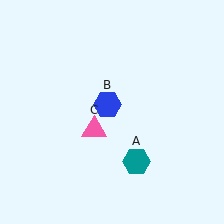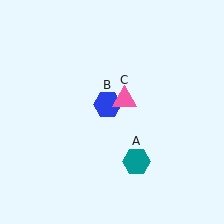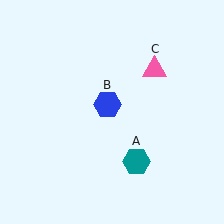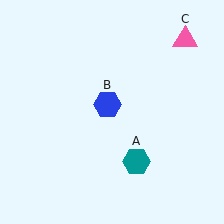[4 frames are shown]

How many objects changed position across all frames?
1 object changed position: pink triangle (object C).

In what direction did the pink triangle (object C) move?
The pink triangle (object C) moved up and to the right.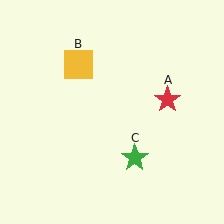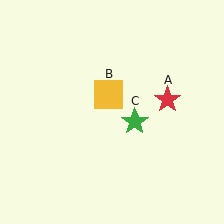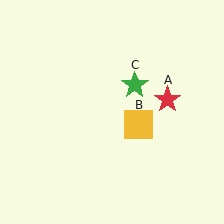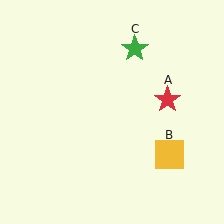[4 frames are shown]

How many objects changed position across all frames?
2 objects changed position: yellow square (object B), green star (object C).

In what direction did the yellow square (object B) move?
The yellow square (object B) moved down and to the right.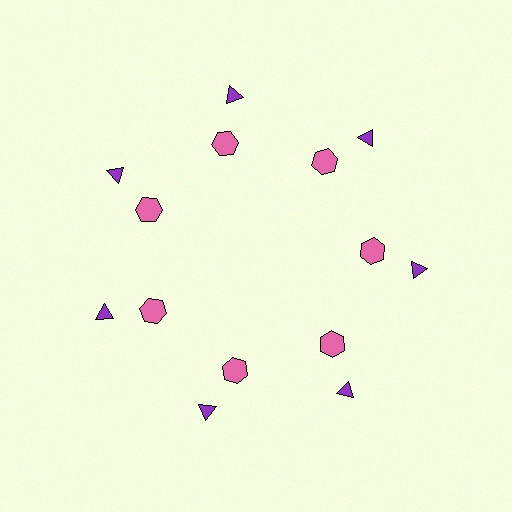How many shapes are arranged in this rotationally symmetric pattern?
There are 14 shapes, arranged in 7 groups of 2.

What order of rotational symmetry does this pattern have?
This pattern has 7-fold rotational symmetry.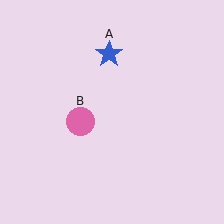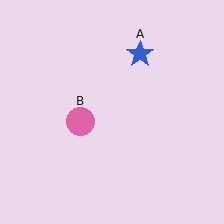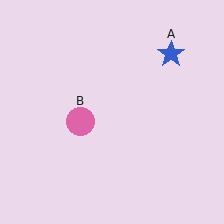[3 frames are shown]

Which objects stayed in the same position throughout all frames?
Pink circle (object B) remained stationary.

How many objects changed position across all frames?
1 object changed position: blue star (object A).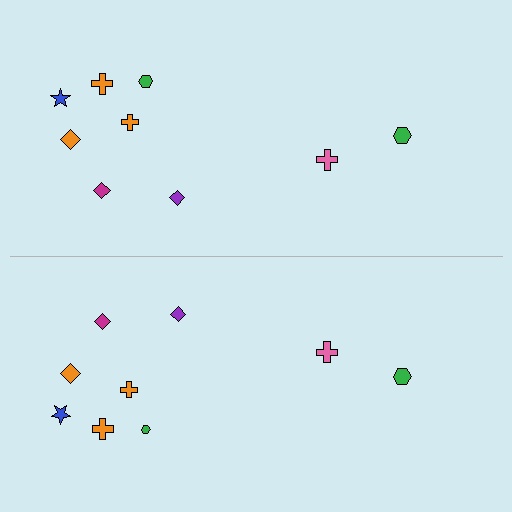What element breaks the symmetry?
The green hexagon on the bottom side has a different size than its mirror counterpart.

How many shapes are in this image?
There are 18 shapes in this image.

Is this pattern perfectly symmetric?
No, the pattern is not perfectly symmetric. The green hexagon on the bottom side has a different size than its mirror counterpart.